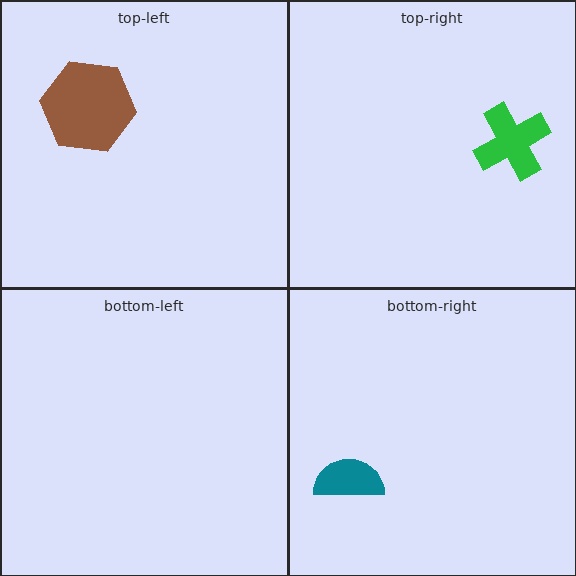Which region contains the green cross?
The top-right region.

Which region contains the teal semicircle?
The bottom-right region.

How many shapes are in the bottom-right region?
1.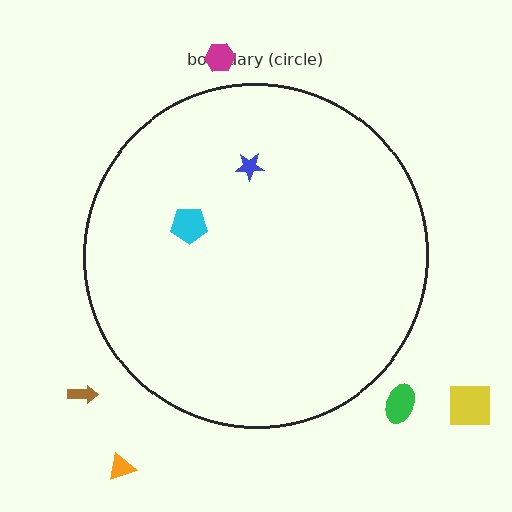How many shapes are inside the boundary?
2 inside, 5 outside.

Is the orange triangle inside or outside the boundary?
Outside.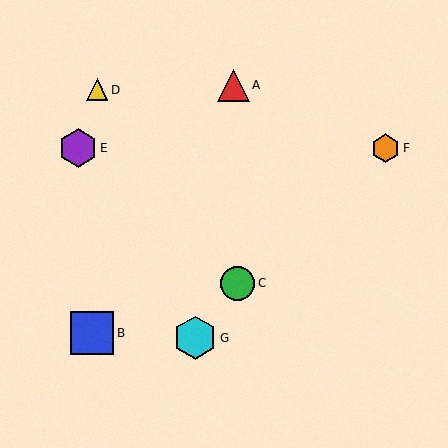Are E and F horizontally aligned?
Yes, both are at y≈148.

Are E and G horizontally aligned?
No, E is at y≈148 and G is at y≈338.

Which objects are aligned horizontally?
Objects E, F are aligned horizontally.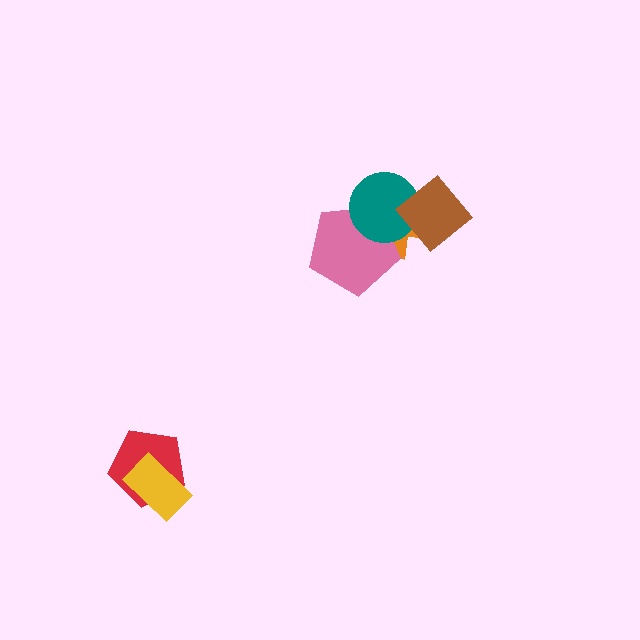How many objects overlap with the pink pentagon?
2 objects overlap with the pink pentagon.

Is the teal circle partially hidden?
Yes, it is partially covered by another shape.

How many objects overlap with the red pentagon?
1 object overlaps with the red pentagon.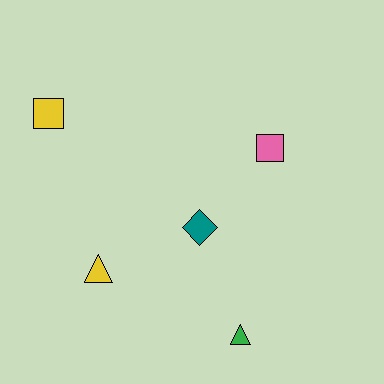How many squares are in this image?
There are 2 squares.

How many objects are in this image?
There are 5 objects.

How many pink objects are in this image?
There is 1 pink object.